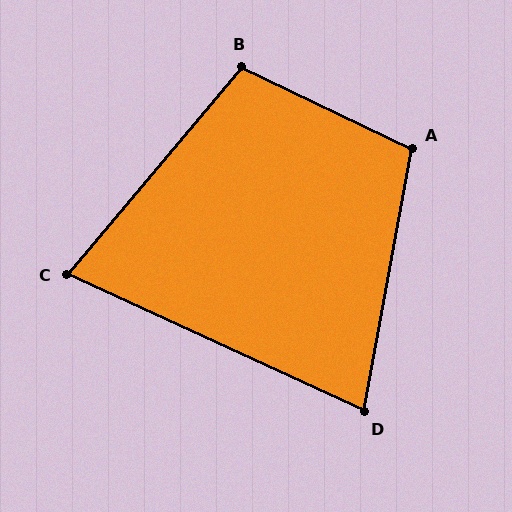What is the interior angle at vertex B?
Approximately 105 degrees (obtuse).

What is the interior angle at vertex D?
Approximately 75 degrees (acute).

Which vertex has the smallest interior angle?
C, at approximately 75 degrees.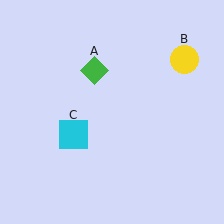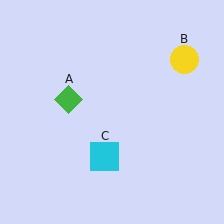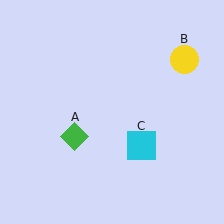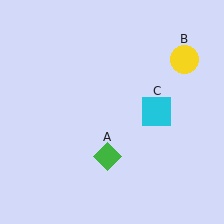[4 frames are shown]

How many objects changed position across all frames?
2 objects changed position: green diamond (object A), cyan square (object C).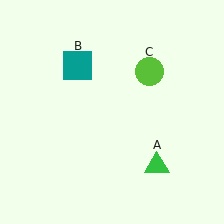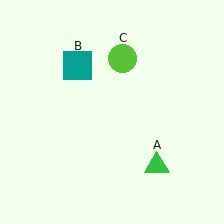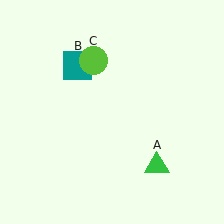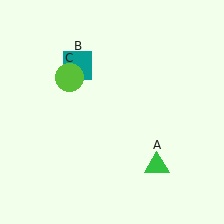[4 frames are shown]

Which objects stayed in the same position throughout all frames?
Green triangle (object A) and teal square (object B) remained stationary.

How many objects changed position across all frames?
1 object changed position: lime circle (object C).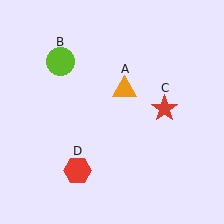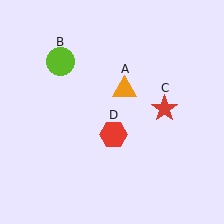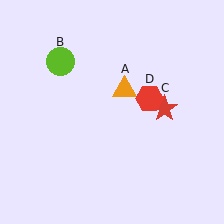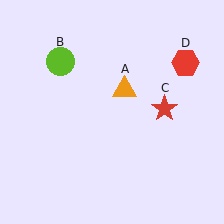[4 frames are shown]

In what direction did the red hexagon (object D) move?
The red hexagon (object D) moved up and to the right.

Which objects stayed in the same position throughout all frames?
Orange triangle (object A) and lime circle (object B) and red star (object C) remained stationary.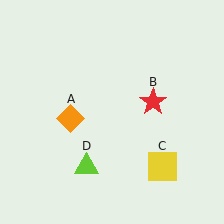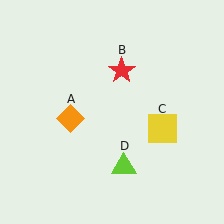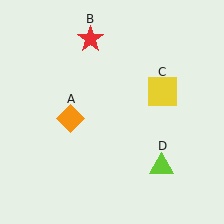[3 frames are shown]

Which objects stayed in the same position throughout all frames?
Orange diamond (object A) remained stationary.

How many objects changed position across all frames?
3 objects changed position: red star (object B), yellow square (object C), lime triangle (object D).